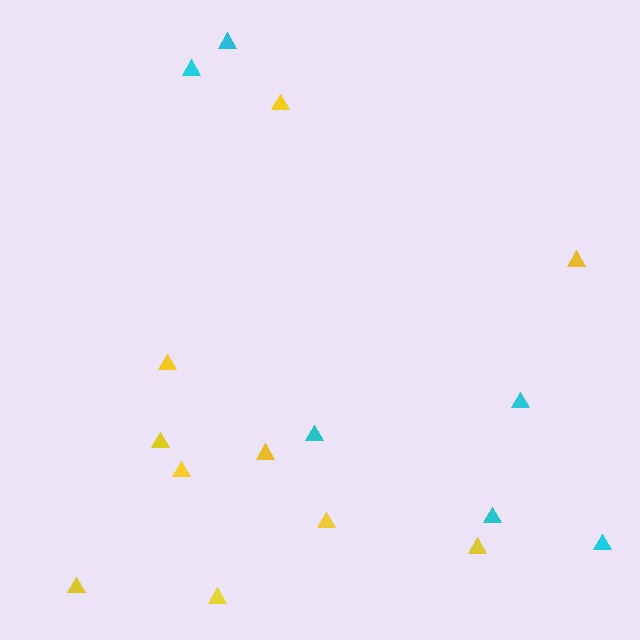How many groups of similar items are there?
There are 2 groups: one group of cyan triangles (6) and one group of yellow triangles (10).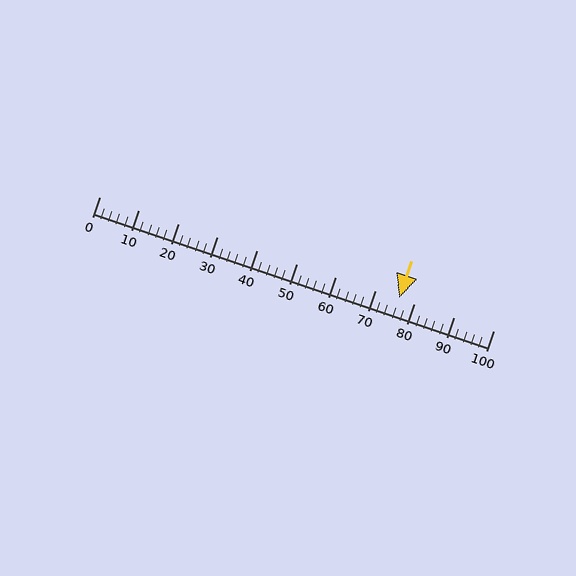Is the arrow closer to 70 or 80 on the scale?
The arrow is closer to 80.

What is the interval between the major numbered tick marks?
The major tick marks are spaced 10 units apart.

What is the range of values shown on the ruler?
The ruler shows values from 0 to 100.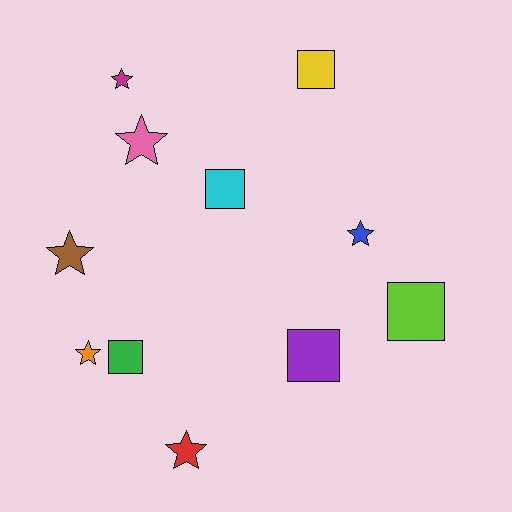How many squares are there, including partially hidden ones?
There are 5 squares.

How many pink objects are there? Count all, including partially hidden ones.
There is 1 pink object.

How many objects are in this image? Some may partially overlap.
There are 11 objects.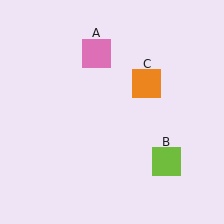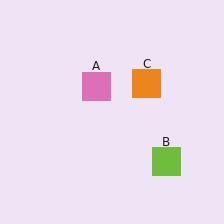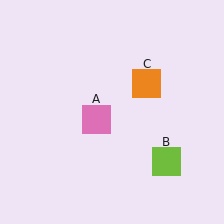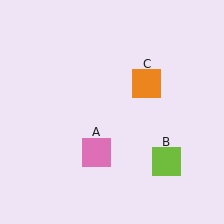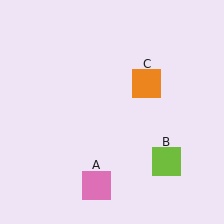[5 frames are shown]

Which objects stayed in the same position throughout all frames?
Lime square (object B) and orange square (object C) remained stationary.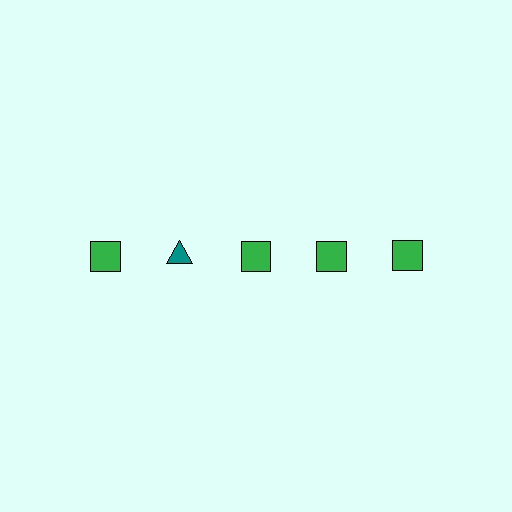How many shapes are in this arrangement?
There are 5 shapes arranged in a grid pattern.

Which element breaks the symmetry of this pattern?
The teal triangle in the top row, second from left column breaks the symmetry. All other shapes are green squares.